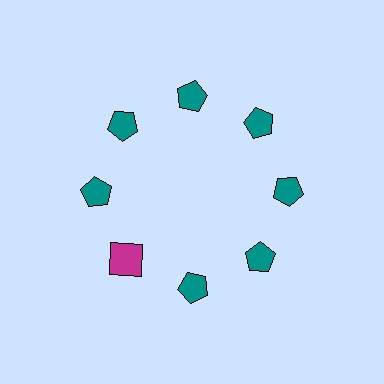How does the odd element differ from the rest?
It differs in both color (magenta instead of teal) and shape (square instead of pentagon).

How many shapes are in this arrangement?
There are 8 shapes arranged in a ring pattern.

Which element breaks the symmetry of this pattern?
The magenta square at roughly the 8 o'clock position breaks the symmetry. All other shapes are teal pentagons.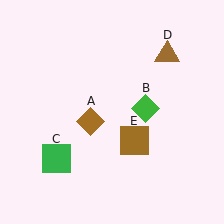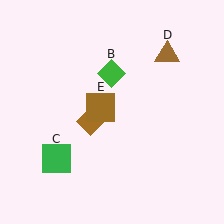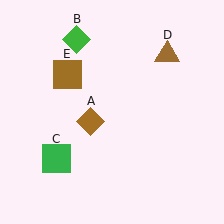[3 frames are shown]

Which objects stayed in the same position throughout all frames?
Brown diamond (object A) and green square (object C) and brown triangle (object D) remained stationary.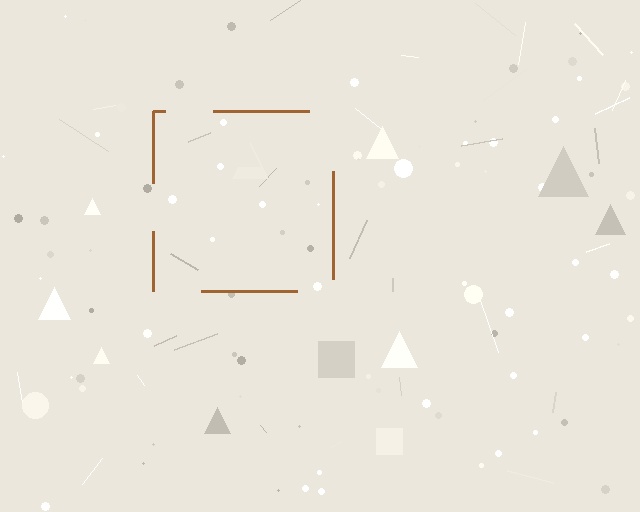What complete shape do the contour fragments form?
The contour fragments form a square.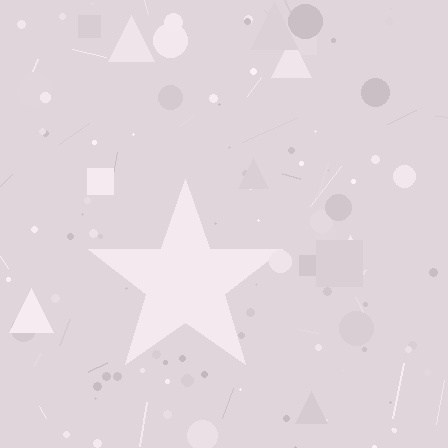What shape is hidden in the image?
A star is hidden in the image.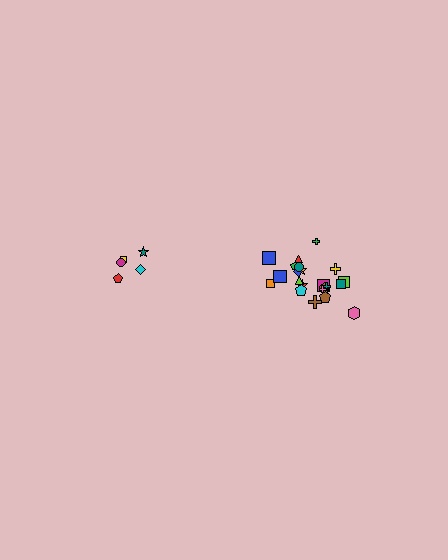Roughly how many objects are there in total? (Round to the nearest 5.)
Roughly 25 objects in total.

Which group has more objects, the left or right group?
The right group.